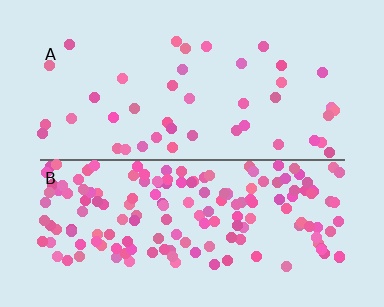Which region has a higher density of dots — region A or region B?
B (the bottom).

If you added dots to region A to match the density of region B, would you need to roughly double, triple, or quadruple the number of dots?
Approximately quadruple.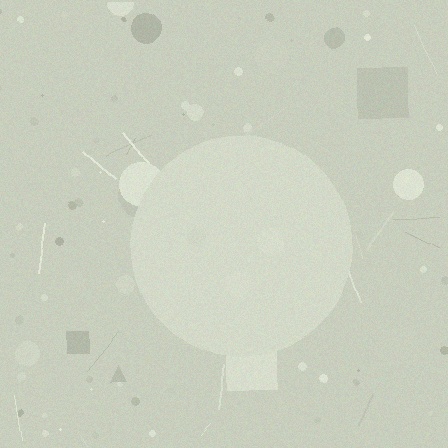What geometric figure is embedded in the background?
A circle is embedded in the background.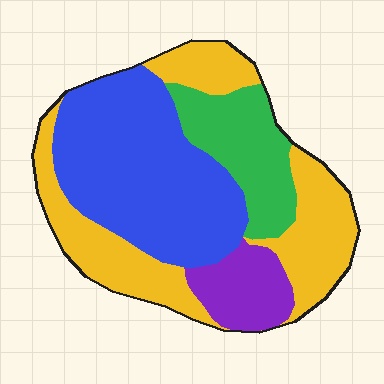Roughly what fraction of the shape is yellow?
Yellow takes up about one third (1/3) of the shape.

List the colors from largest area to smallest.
From largest to smallest: blue, yellow, green, purple.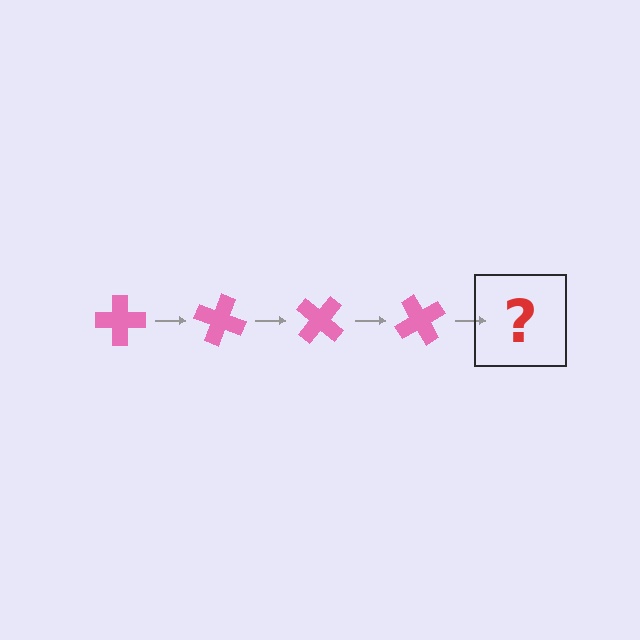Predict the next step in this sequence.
The next step is a pink cross rotated 80 degrees.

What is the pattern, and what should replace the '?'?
The pattern is that the cross rotates 20 degrees each step. The '?' should be a pink cross rotated 80 degrees.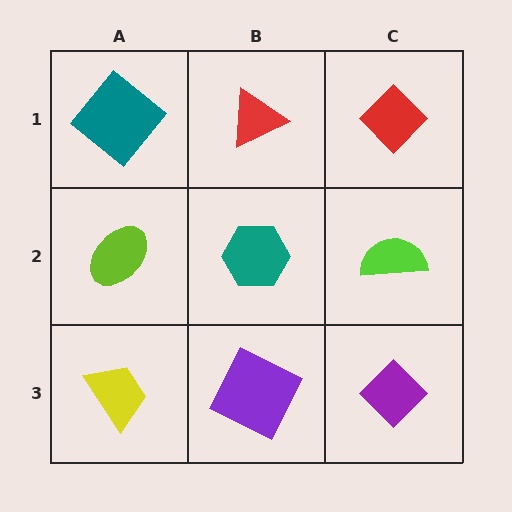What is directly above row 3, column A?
A lime ellipse.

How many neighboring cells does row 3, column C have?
2.